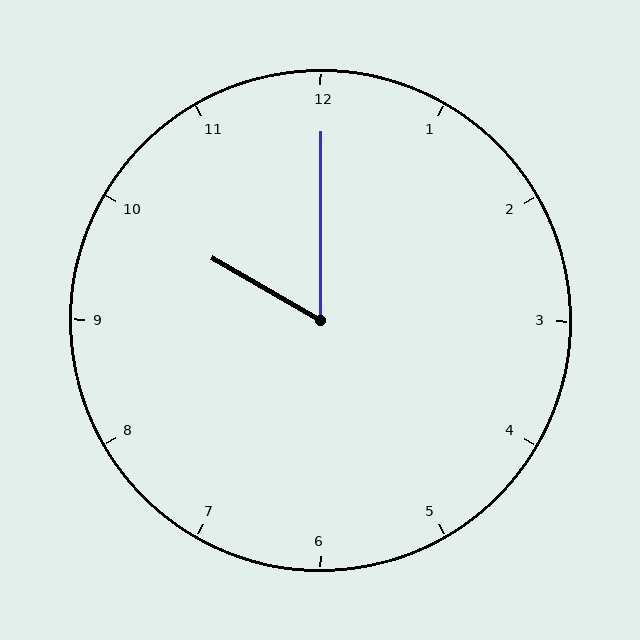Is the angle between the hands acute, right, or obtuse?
It is acute.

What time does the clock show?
10:00.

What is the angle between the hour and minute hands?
Approximately 60 degrees.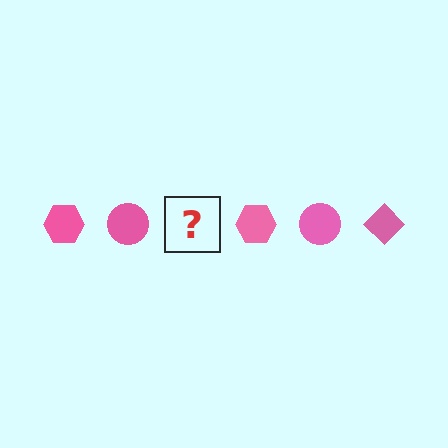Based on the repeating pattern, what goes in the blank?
The blank should be a pink diamond.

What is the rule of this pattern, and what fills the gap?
The rule is that the pattern cycles through hexagon, circle, diamond shapes in pink. The gap should be filled with a pink diamond.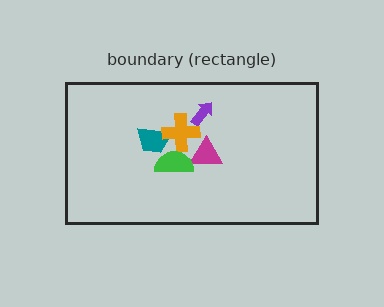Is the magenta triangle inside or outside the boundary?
Inside.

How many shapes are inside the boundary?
5 inside, 0 outside.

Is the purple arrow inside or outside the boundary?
Inside.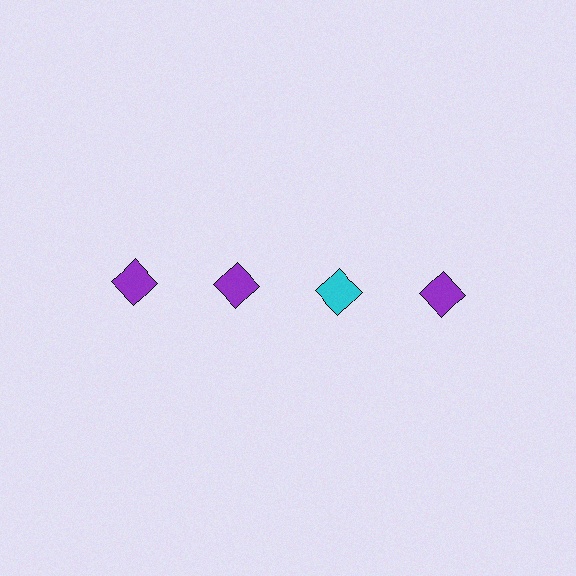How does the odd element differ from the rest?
It has a different color: cyan instead of purple.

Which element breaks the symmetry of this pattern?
The cyan diamond in the top row, center column breaks the symmetry. All other shapes are purple diamonds.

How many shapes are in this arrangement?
There are 4 shapes arranged in a grid pattern.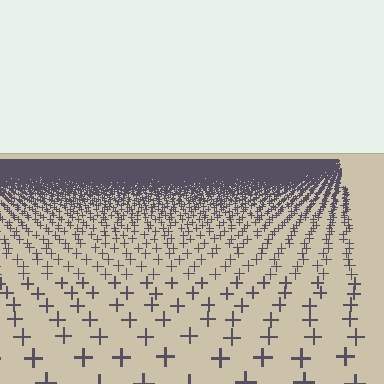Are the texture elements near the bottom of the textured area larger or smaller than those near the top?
Larger. Near the bottom, elements are closer to the viewer and appear at a bigger on-screen size.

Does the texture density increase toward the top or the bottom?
Density increases toward the top.